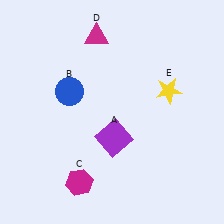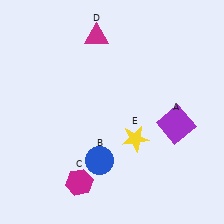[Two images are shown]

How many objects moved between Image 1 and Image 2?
3 objects moved between the two images.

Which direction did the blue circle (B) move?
The blue circle (B) moved down.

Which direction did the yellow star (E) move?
The yellow star (E) moved down.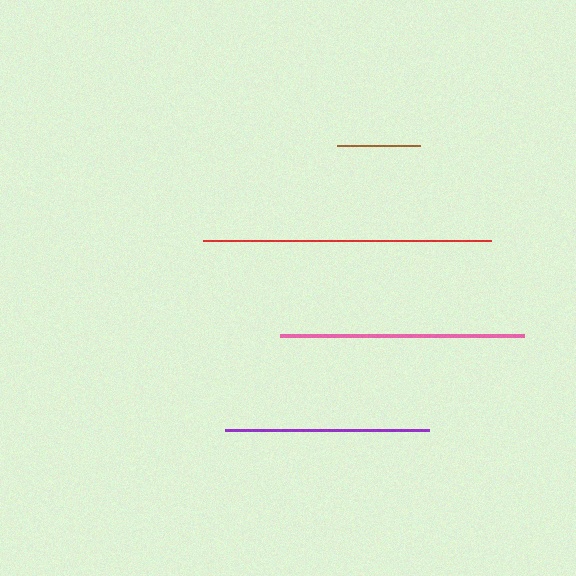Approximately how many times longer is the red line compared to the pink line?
The red line is approximately 1.2 times the length of the pink line.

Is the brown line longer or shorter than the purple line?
The purple line is longer than the brown line.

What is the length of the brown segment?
The brown segment is approximately 83 pixels long.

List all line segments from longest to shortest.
From longest to shortest: red, pink, purple, brown.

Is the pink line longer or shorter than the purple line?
The pink line is longer than the purple line.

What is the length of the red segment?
The red segment is approximately 288 pixels long.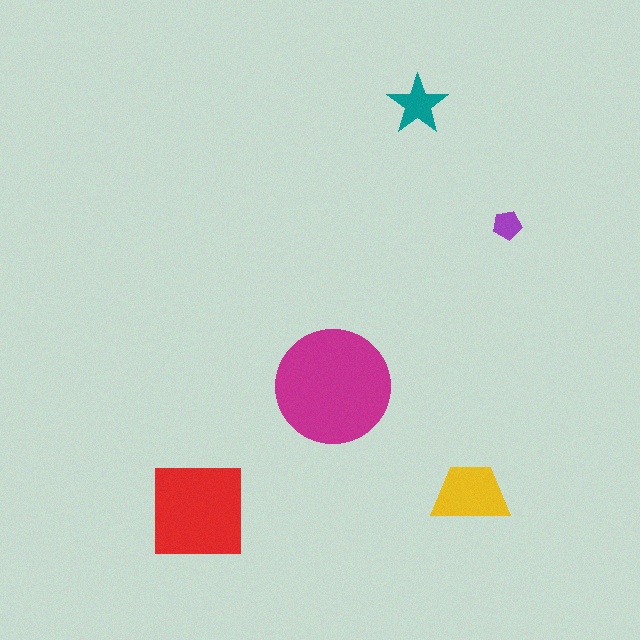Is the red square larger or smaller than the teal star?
Larger.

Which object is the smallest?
The purple pentagon.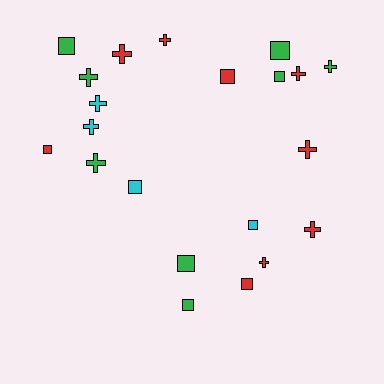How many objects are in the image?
There are 21 objects.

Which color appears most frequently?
Red, with 9 objects.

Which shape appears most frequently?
Cross, with 11 objects.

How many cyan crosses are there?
There are 2 cyan crosses.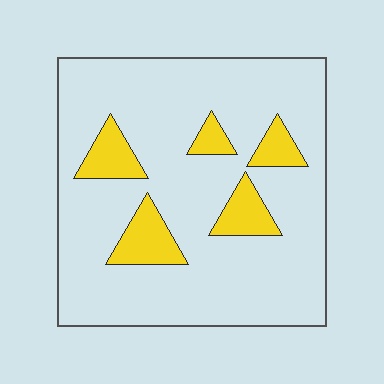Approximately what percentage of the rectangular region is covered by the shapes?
Approximately 15%.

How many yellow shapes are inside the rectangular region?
5.